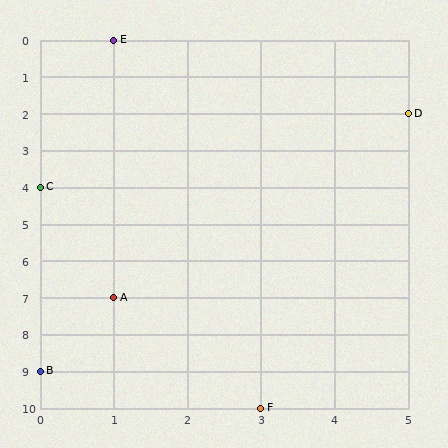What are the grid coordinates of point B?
Point B is at grid coordinates (0, 9).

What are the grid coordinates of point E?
Point E is at grid coordinates (1, 0).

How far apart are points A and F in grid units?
Points A and F are 2 columns and 3 rows apart (about 3.6 grid units diagonally).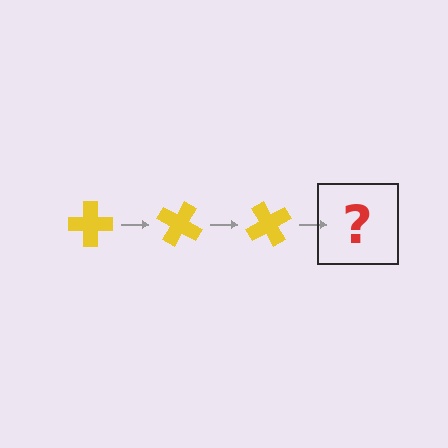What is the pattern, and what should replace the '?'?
The pattern is that the cross rotates 30 degrees each step. The '?' should be a yellow cross rotated 90 degrees.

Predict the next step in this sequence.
The next step is a yellow cross rotated 90 degrees.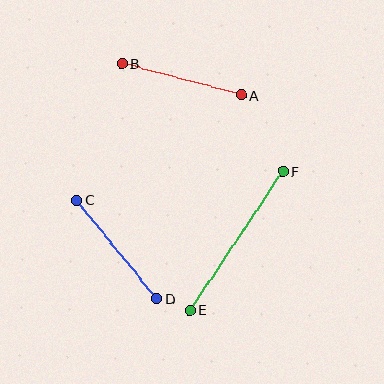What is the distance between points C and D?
The distance is approximately 127 pixels.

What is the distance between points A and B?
The distance is approximately 123 pixels.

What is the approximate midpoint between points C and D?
The midpoint is at approximately (117, 249) pixels.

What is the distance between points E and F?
The distance is approximately 167 pixels.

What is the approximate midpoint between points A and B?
The midpoint is at approximately (182, 80) pixels.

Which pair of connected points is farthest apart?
Points E and F are farthest apart.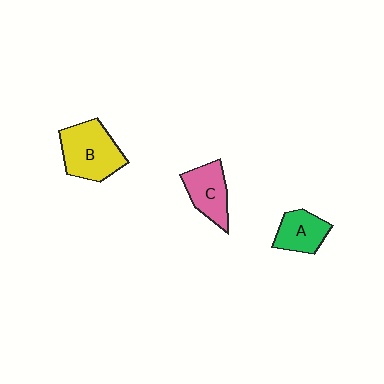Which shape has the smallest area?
Shape A (green).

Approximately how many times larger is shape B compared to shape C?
Approximately 1.4 times.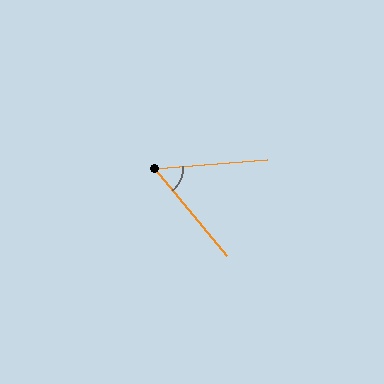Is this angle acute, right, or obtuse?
It is acute.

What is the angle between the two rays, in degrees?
Approximately 55 degrees.